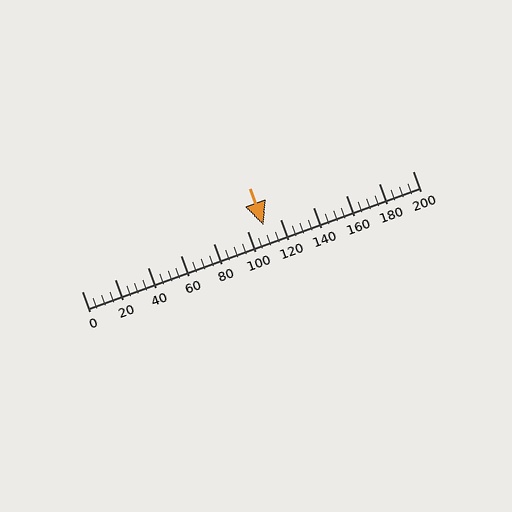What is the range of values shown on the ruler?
The ruler shows values from 0 to 200.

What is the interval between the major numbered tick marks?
The major tick marks are spaced 20 units apart.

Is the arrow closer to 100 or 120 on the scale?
The arrow is closer to 120.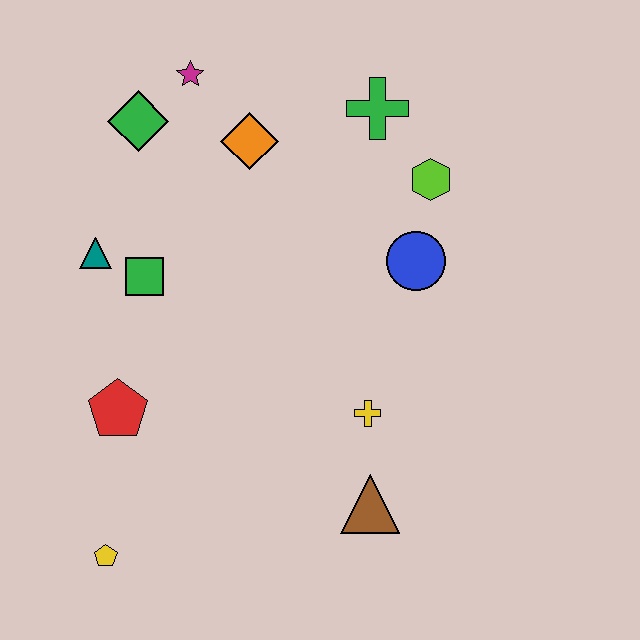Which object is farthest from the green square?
The brown triangle is farthest from the green square.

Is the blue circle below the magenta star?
Yes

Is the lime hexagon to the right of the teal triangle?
Yes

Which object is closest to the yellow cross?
The brown triangle is closest to the yellow cross.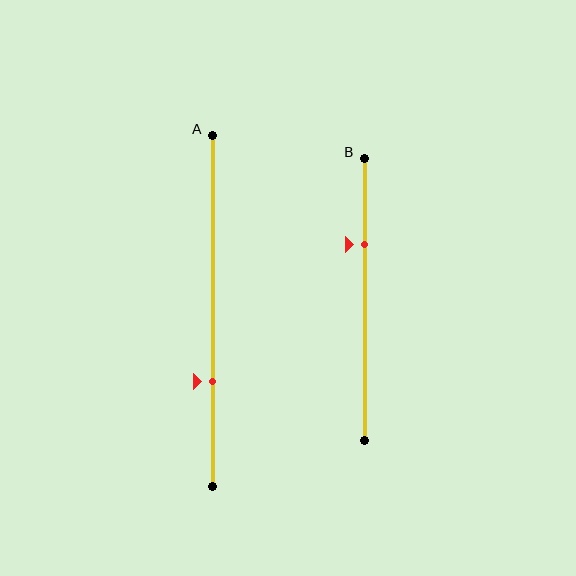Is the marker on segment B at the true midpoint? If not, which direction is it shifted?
No, the marker on segment B is shifted upward by about 19% of the segment length.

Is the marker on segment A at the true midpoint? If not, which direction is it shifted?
No, the marker on segment A is shifted downward by about 20% of the segment length.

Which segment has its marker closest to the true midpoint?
Segment B has its marker closest to the true midpoint.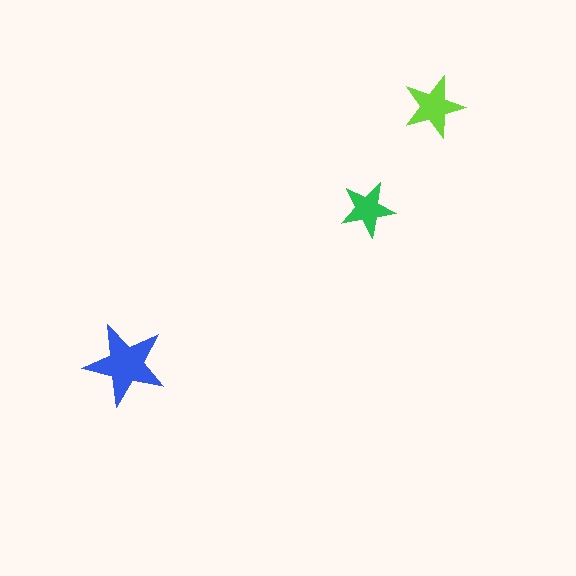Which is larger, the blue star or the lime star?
The blue one.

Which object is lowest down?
The blue star is bottommost.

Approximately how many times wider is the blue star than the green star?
About 1.5 times wider.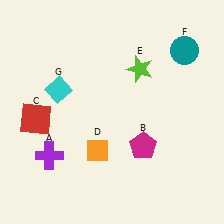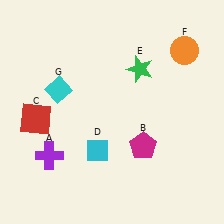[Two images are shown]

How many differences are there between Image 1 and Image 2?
There are 3 differences between the two images.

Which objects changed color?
D changed from orange to cyan. E changed from lime to green. F changed from teal to orange.